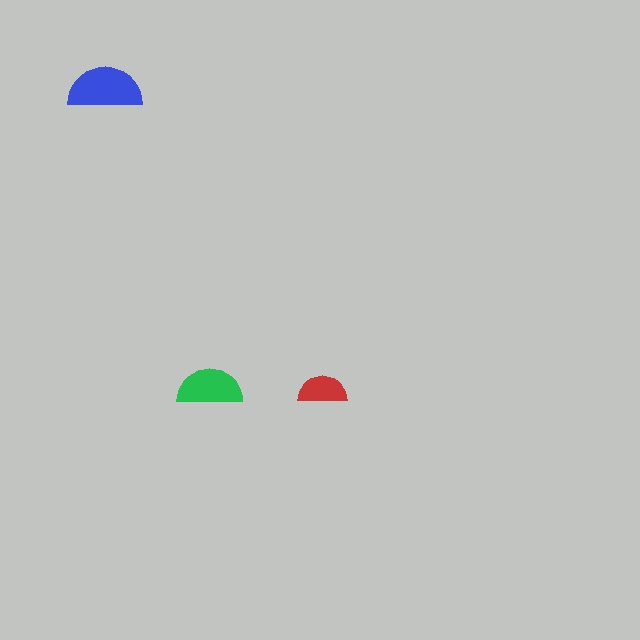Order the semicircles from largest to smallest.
the blue one, the green one, the red one.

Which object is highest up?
The blue semicircle is topmost.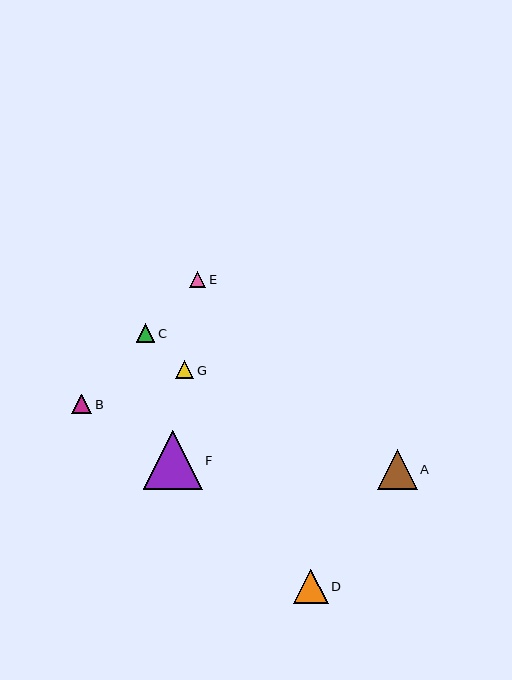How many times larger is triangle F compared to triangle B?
Triangle F is approximately 3.0 times the size of triangle B.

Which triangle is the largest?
Triangle F is the largest with a size of approximately 59 pixels.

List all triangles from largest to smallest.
From largest to smallest: F, A, D, B, G, C, E.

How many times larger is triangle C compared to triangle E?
Triangle C is approximately 1.2 times the size of triangle E.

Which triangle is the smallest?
Triangle E is the smallest with a size of approximately 16 pixels.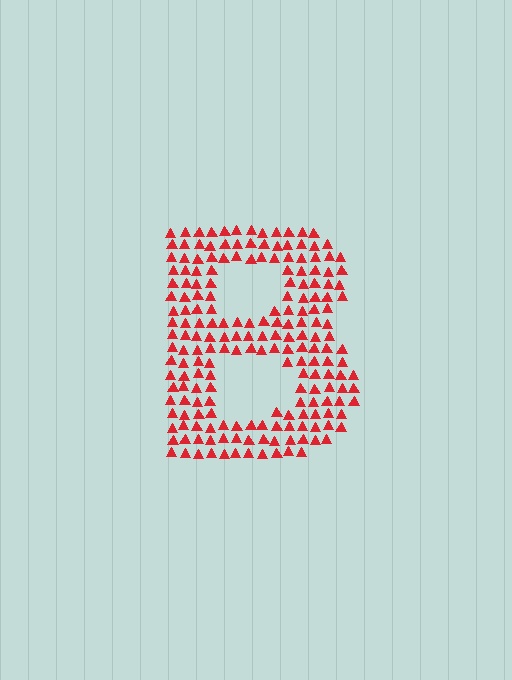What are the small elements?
The small elements are triangles.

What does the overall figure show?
The overall figure shows the letter B.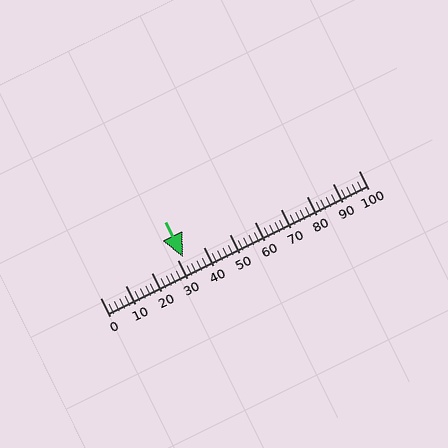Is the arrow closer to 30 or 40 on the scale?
The arrow is closer to 30.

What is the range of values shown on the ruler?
The ruler shows values from 0 to 100.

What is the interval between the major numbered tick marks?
The major tick marks are spaced 10 units apart.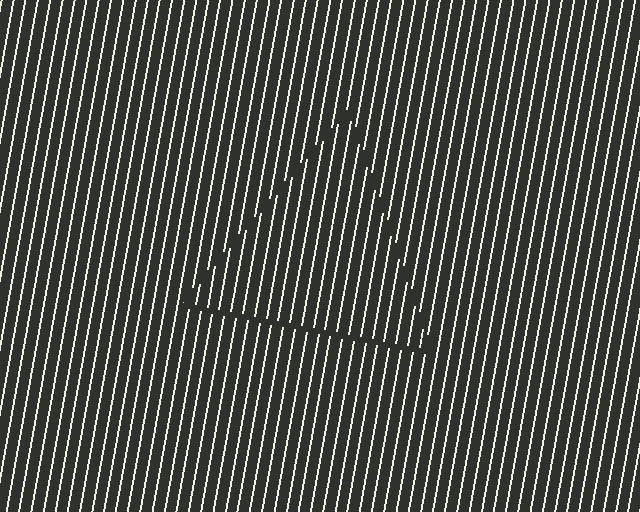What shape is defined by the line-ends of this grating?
An illusory triangle. The interior of the shape contains the same grating, shifted by half a period — the contour is defined by the phase discontinuity where line-ends from the inner and outer gratings abut.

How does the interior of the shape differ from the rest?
The interior of the shape contains the same grating, shifted by half a period — the contour is defined by the phase discontinuity where line-ends from the inner and outer gratings abut.